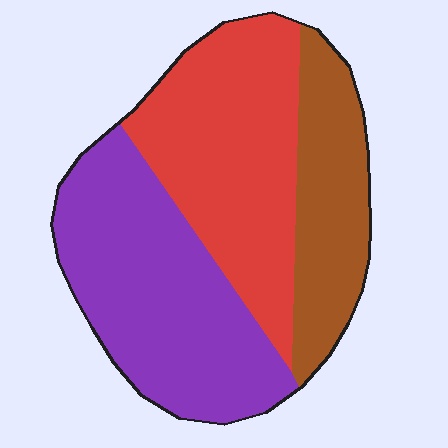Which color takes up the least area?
Brown, at roughly 20%.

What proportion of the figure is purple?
Purple covers around 40% of the figure.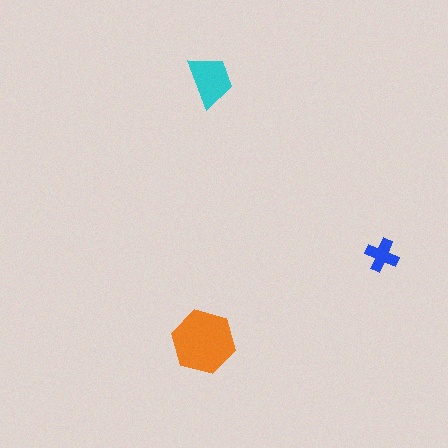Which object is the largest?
The orange hexagon.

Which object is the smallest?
The blue cross.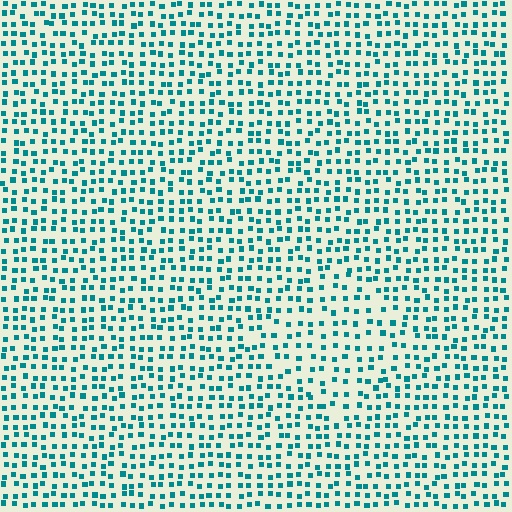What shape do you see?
I see a diamond.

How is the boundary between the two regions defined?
The boundary is defined by a change in element density (approximately 1.4x ratio). All elements are the same color, size, and shape.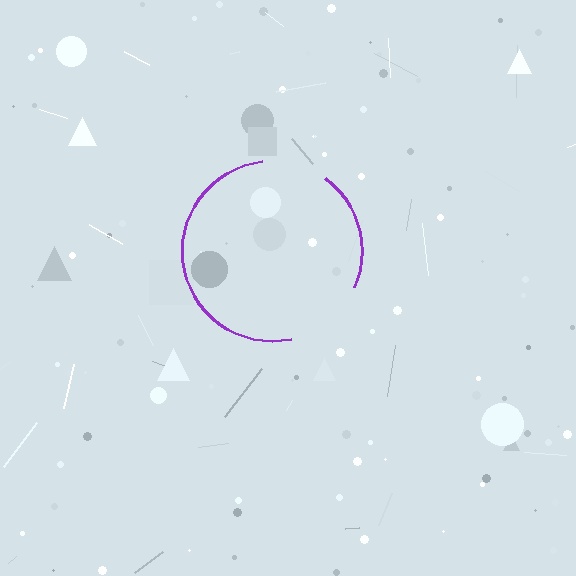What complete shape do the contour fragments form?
The contour fragments form a circle.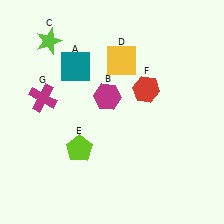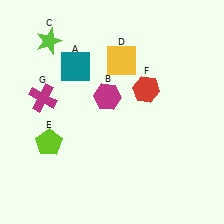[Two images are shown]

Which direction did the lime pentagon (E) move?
The lime pentagon (E) moved left.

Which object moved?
The lime pentagon (E) moved left.